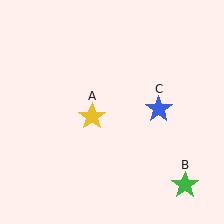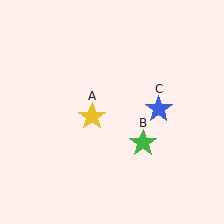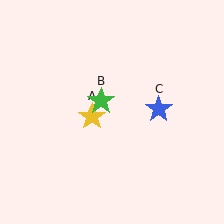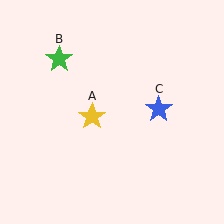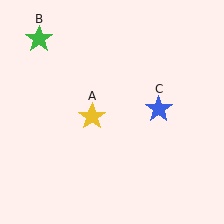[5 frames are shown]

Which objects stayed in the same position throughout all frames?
Yellow star (object A) and blue star (object C) remained stationary.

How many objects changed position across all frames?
1 object changed position: green star (object B).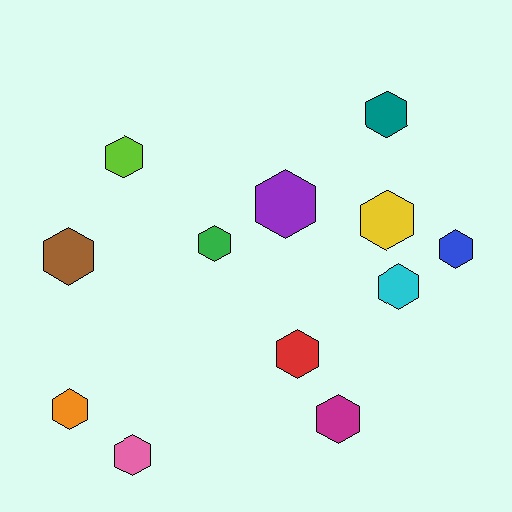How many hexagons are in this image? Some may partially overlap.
There are 12 hexagons.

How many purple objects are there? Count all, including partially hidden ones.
There is 1 purple object.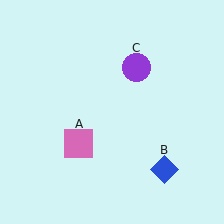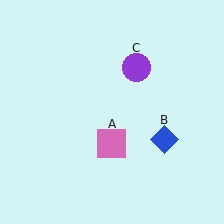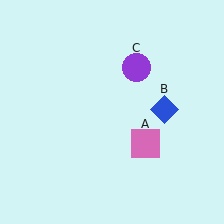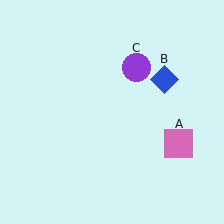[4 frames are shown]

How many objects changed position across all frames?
2 objects changed position: pink square (object A), blue diamond (object B).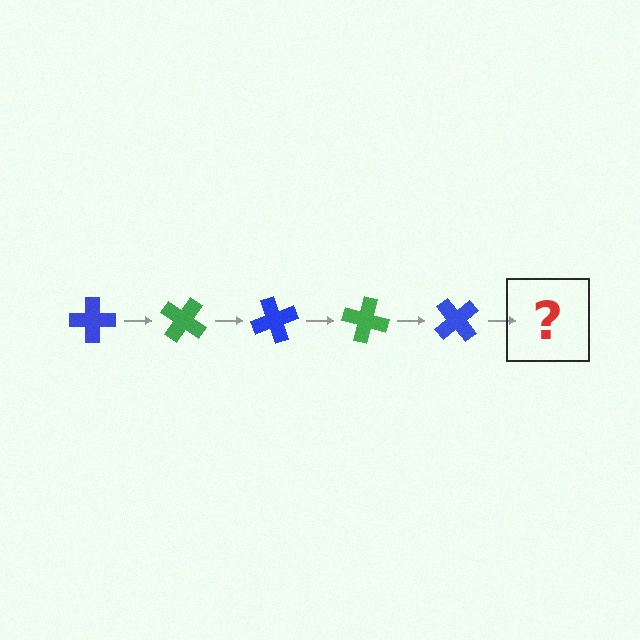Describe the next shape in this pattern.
It should be a green cross, rotated 175 degrees from the start.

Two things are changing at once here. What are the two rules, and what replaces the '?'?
The two rules are that it rotates 35 degrees each step and the color cycles through blue and green. The '?' should be a green cross, rotated 175 degrees from the start.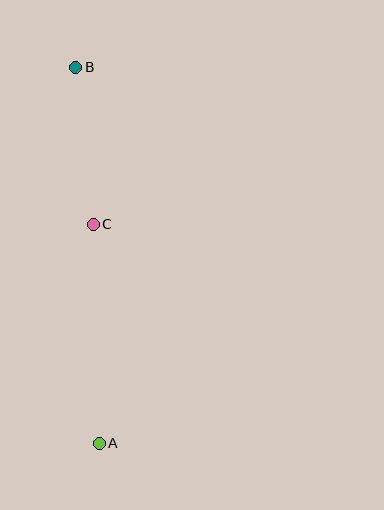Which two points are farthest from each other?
Points A and B are farthest from each other.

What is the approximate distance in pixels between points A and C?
The distance between A and C is approximately 219 pixels.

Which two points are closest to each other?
Points B and C are closest to each other.